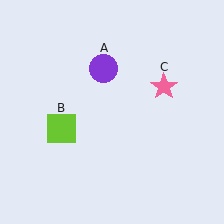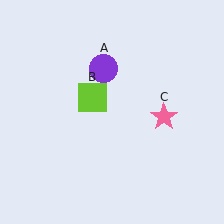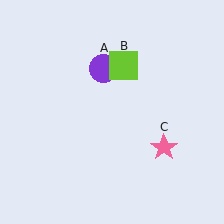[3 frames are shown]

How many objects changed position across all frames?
2 objects changed position: lime square (object B), pink star (object C).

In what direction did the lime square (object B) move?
The lime square (object B) moved up and to the right.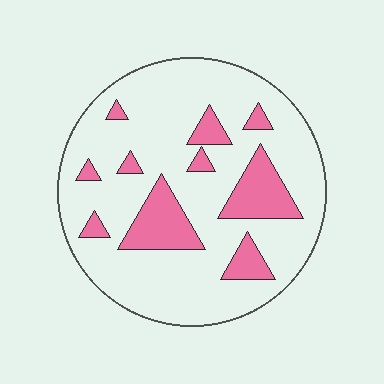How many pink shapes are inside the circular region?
10.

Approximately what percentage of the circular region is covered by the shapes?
Approximately 20%.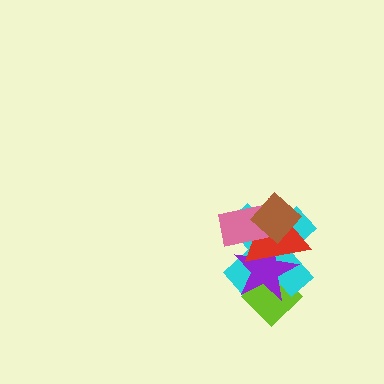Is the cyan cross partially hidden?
Yes, it is partially covered by another shape.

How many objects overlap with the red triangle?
5 objects overlap with the red triangle.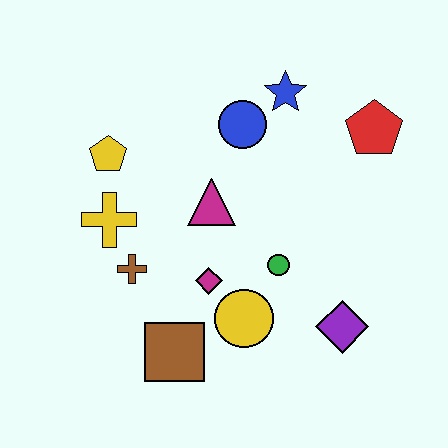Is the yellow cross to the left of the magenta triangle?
Yes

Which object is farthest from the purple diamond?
The yellow pentagon is farthest from the purple diamond.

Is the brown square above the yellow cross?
No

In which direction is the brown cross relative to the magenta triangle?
The brown cross is to the left of the magenta triangle.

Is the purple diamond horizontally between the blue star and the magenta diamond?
No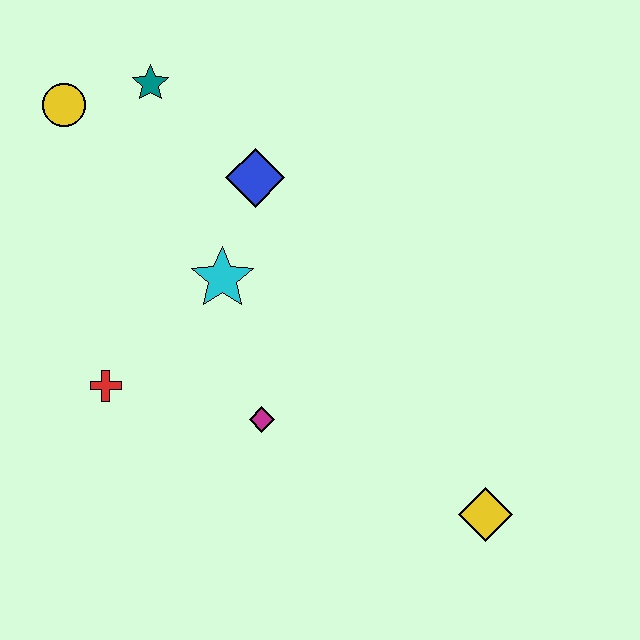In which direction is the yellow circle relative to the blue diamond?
The yellow circle is to the left of the blue diamond.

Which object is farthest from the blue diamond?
The yellow diamond is farthest from the blue diamond.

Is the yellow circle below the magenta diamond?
No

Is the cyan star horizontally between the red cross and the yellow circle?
No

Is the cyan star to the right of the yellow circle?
Yes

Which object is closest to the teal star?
The yellow circle is closest to the teal star.